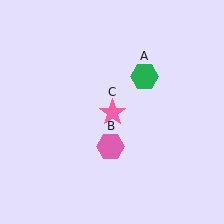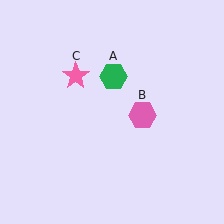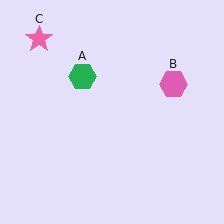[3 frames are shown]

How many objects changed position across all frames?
3 objects changed position: green hexagon (object A), pink hexagon (object B), pink star (object C).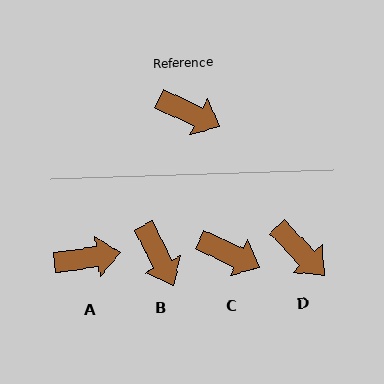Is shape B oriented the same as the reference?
No, it is off by about 38 degrees.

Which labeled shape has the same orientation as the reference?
C.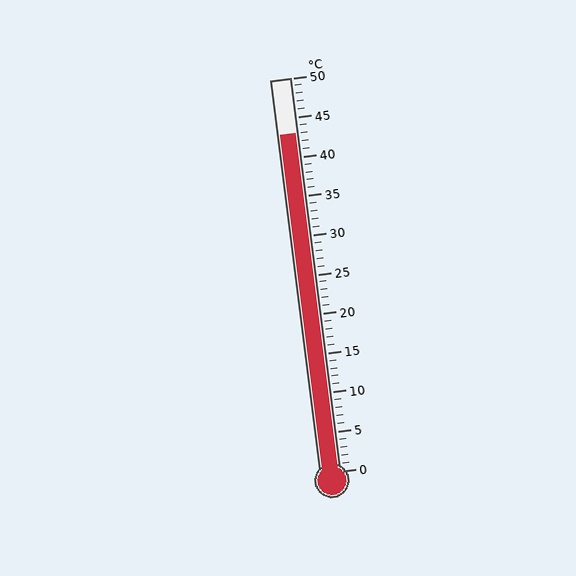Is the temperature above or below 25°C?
The temperature is above 25°C.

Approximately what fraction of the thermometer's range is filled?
The thermometer is filled to approximately 85% of its range.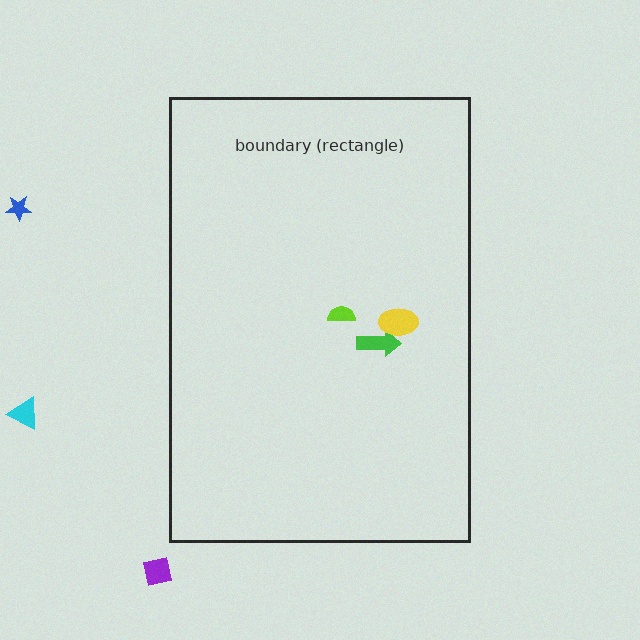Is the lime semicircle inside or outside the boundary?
Inside.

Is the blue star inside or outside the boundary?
Outside.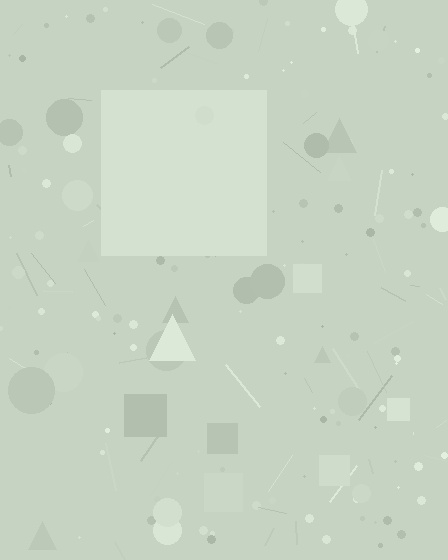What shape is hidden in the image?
A square is hidden in the image.